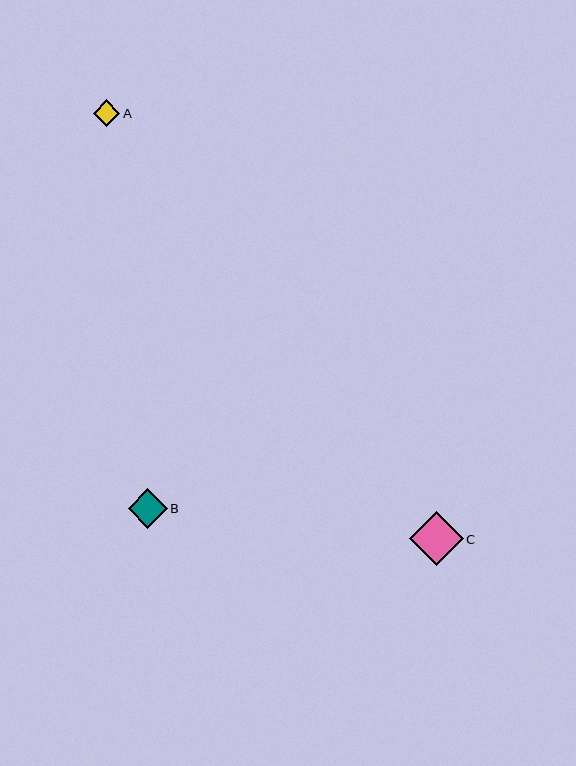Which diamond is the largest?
Diamond C is the largest with a size of approximately 54 pixels.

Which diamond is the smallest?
Diamond A is the smallest with a size of approximately 27 pixels.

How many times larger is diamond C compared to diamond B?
Diamond C is approximately 1.4 times the size of diamond B.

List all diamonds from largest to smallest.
From largest to smallest: C, B, A.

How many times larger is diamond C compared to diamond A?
Diamond C is approximately 2.0 times the size of diamond A.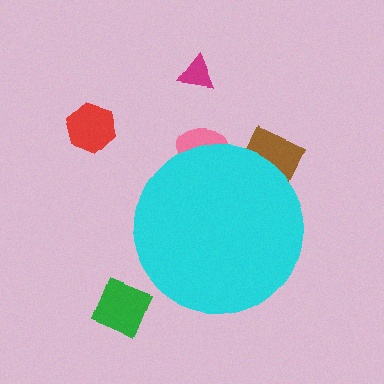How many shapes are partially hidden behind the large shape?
2 shapes are partially hidden.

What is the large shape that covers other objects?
A cyan circle.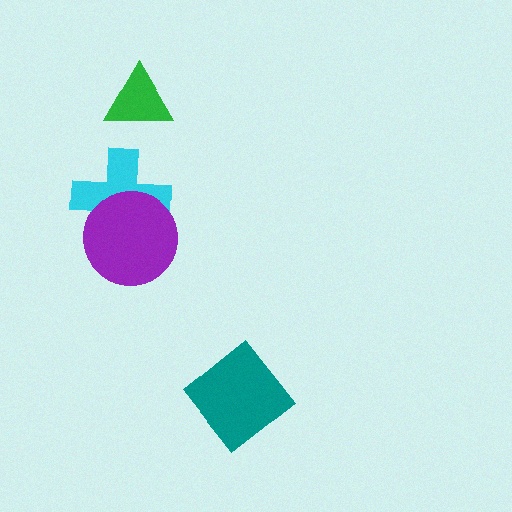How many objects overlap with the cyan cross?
1 object overlaps with the cyan cross.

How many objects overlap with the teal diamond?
0 objects overlap with the teal diamond.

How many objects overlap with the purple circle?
1 object overlaps with the purple circle.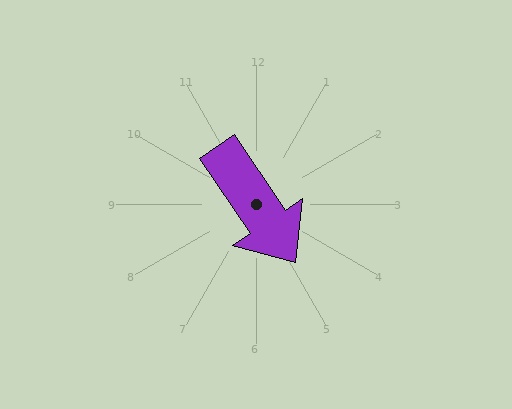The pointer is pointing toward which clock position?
Roughly 5 o'clock.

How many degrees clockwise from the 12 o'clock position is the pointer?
Approximately 146 degrees.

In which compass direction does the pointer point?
Southeast.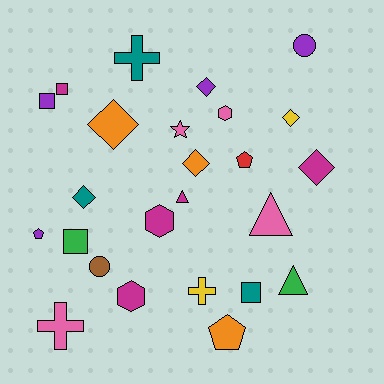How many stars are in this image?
There is 1 star.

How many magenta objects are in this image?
There are 5 magenta objects.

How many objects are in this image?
There are 25 objects.